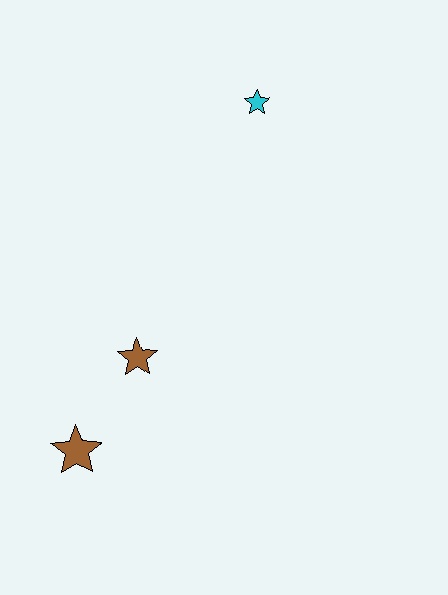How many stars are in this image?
There are 3 stars.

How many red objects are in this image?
There are no red objects.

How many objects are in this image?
There are 3 objects.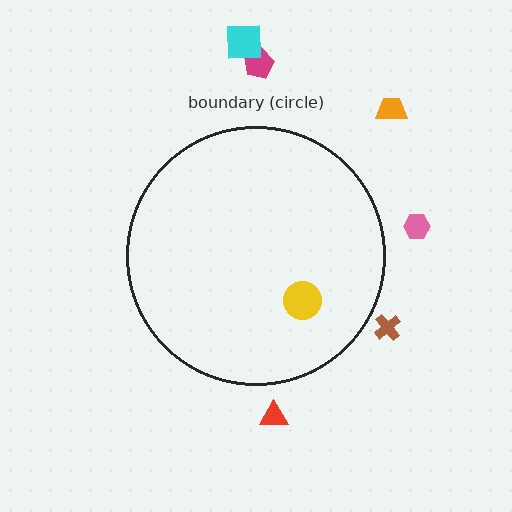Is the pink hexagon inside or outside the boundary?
Outside.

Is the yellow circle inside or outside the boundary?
Inside.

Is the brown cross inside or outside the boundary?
Outside.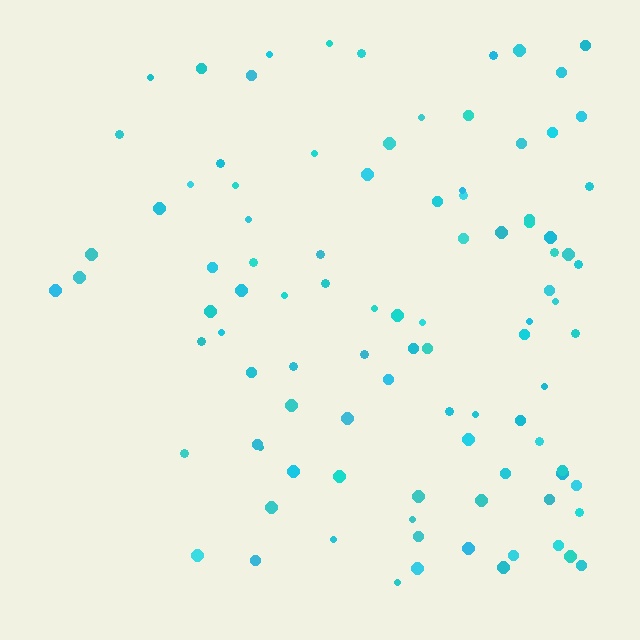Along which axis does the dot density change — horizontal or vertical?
Horizontal.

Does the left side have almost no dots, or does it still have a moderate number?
Still a moderate number, just noticeably fewer than the right.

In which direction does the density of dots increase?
From left to right, with the right side densest.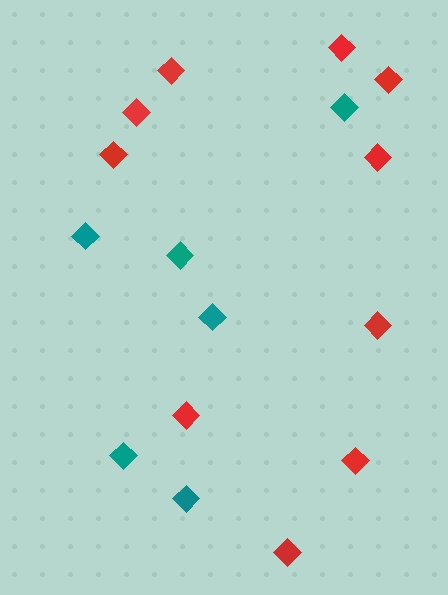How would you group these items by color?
There are 2 groups: one group of teal diamonds (6) and one group of red diamonds (10).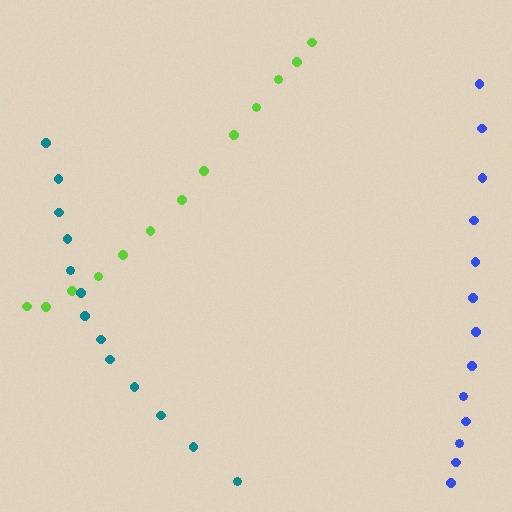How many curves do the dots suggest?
There are 3 distinct paths.